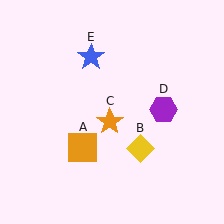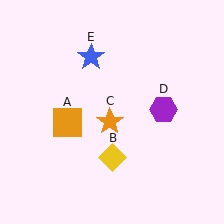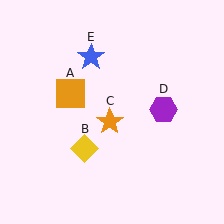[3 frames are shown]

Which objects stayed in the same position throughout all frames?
Orange star (object C) and purple hexagon (object D) and blue star (object E) remained stationary.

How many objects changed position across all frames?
2 objects changed position: orange square (object A), yellow diamond (object B).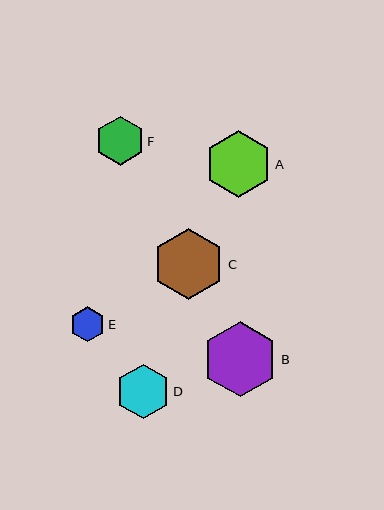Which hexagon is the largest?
Hexagon B is the largest with a size of approximately 75 pixels.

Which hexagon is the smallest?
Hexagon E is the smallest with a size of approximately 35 pixels.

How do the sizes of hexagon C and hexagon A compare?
Hexagon C and hexagon A are approximately the same size.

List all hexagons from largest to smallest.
From largest to smallest: B, C, A, D, F, E.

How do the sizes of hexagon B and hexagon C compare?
Hexagon B and hexagon C are approximately the same size.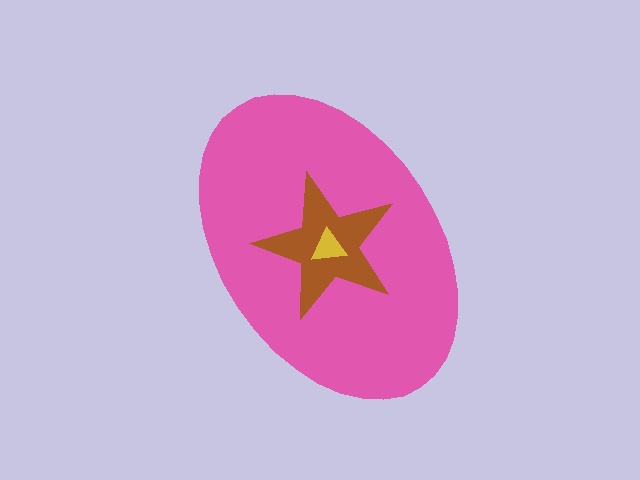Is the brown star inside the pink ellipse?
Yes.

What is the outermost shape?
The pink ellipse.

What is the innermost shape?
The yellow triangle.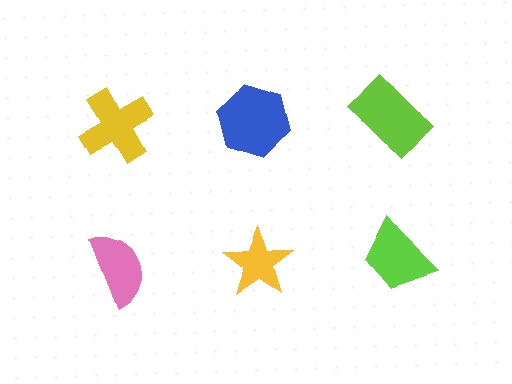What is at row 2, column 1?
A pink semicircle.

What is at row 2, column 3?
A lime trapezoid.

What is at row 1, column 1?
A yellow cross.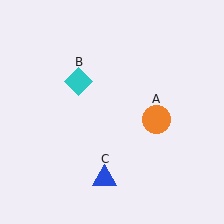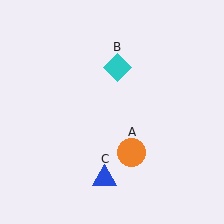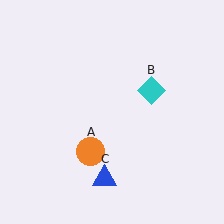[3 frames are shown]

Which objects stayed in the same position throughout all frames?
Blue triangle (object C) remained stationary.